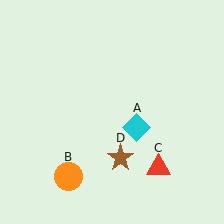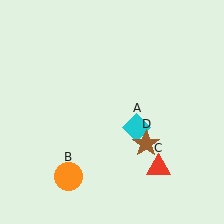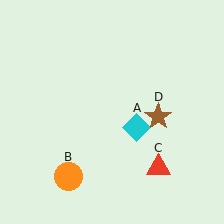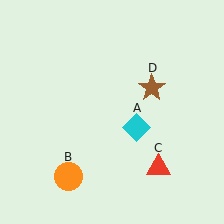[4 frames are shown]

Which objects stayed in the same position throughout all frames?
Cyan diamond (object A) and orange circle (object B) and red triangle (object C) remained stationary.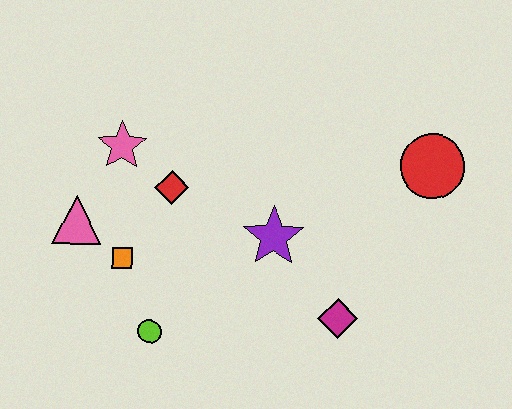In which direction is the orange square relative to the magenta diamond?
The orange square is to the left of the magenta diamond.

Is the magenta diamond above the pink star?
No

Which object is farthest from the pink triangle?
The red circle is farthest from the pink triangle.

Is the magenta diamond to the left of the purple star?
No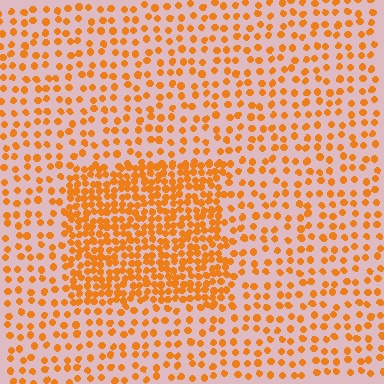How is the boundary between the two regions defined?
The boundary is defined by a change in element density (approximately 2.3x ratio). All elements are the same color, size, and shape.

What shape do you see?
I see a rectangle.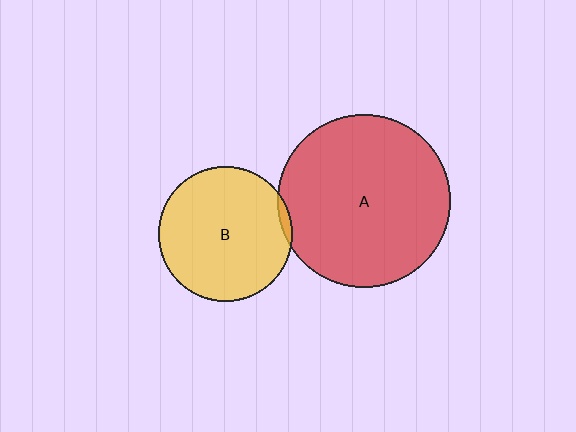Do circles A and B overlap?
Yes.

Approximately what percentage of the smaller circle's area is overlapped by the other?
Approximately 5%.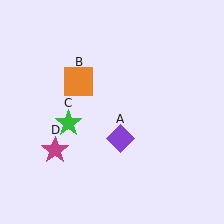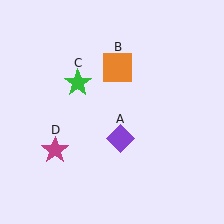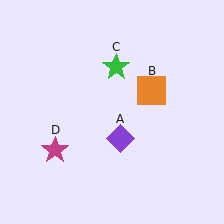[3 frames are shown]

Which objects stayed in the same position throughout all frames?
Purple diamond (object A) and magenta star (object D) remained stationary.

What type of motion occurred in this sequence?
The orange square (object B), green star (object C) rotated clockwise around the center of the scene.